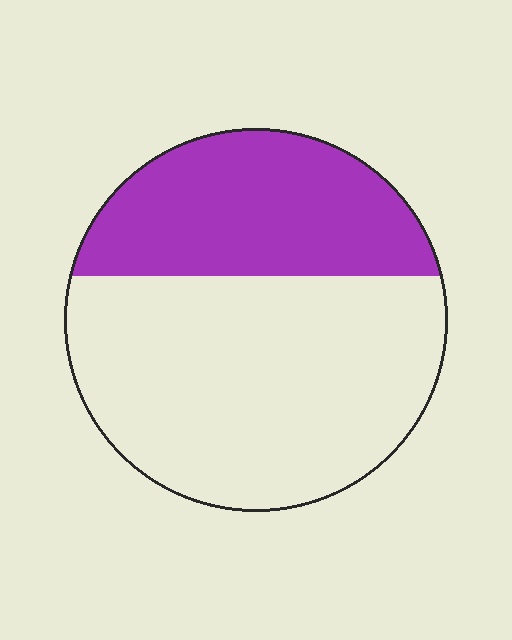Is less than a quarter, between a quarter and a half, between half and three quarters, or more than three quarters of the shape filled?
Between a quarter and a half.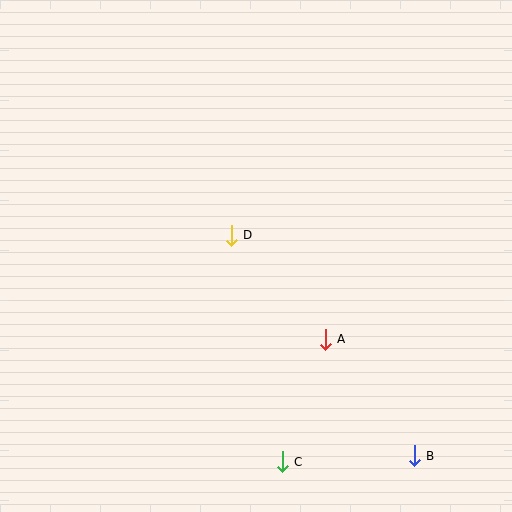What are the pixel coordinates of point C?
Point C is at (282, 462).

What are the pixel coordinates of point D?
Point D is at (231, 235).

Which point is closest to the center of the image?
Point D at (231, 235) is closest to the center.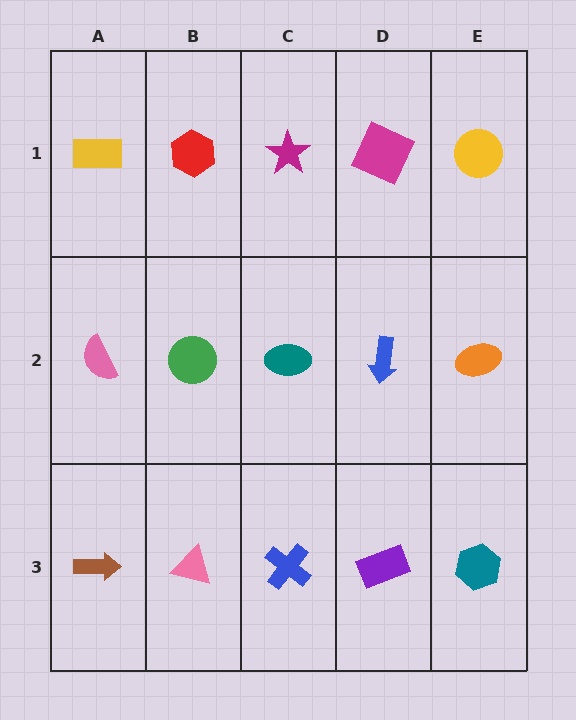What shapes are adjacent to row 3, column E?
An orange ellipse (row 2, column E), a purple rectangle (row 3, column D).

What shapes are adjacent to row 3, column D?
A blue arrow (row 2, column D), a blue cross (row 3, column C), a teal hexagon (row 3, column E).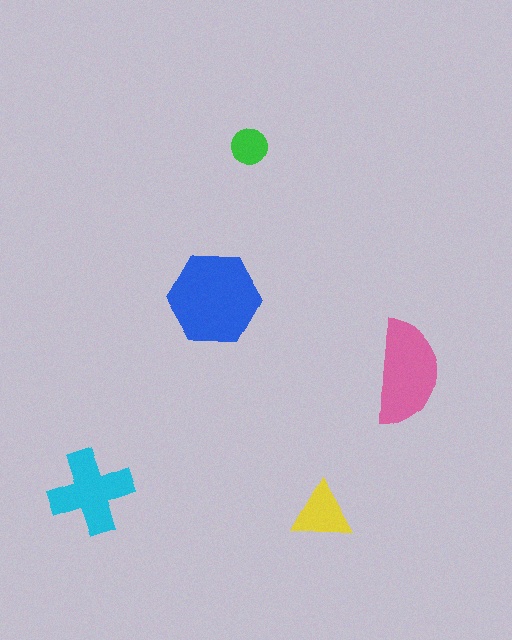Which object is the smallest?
The green circle.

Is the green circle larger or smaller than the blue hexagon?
Smaller.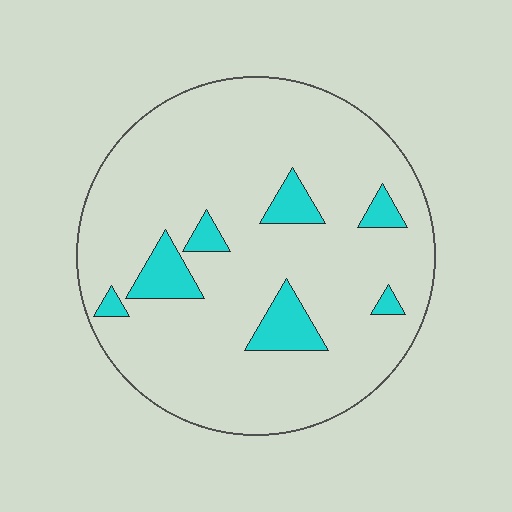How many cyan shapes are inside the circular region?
7.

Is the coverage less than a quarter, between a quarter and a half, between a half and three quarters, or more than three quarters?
Less than a quarter.